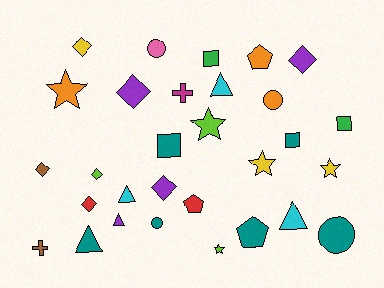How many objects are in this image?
There are 30 objects.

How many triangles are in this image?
There are 5 triangles.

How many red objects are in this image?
There are 2 red objects.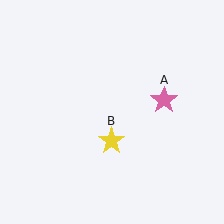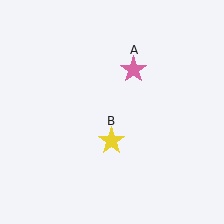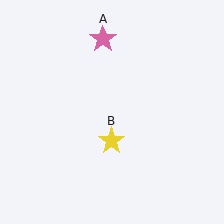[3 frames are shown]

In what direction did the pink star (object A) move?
The pink star (object A) moved up and to the left.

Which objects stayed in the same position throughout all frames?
Yellow star (object B) remained stationary.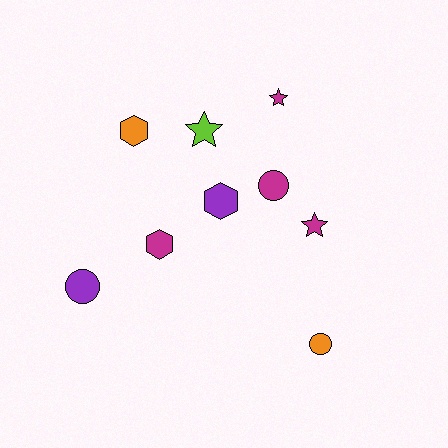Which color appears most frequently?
Magenta, with 4 objects.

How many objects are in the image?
There are 9 objects.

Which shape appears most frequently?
Hexagon, with 3 objects.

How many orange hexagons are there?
There is 1 orange hexagon.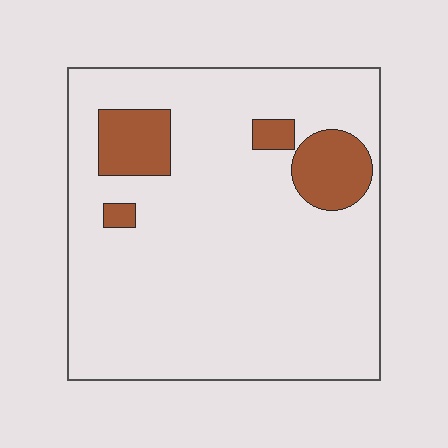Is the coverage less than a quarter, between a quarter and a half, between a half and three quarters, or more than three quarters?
Less than a quarter.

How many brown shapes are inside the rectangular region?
4.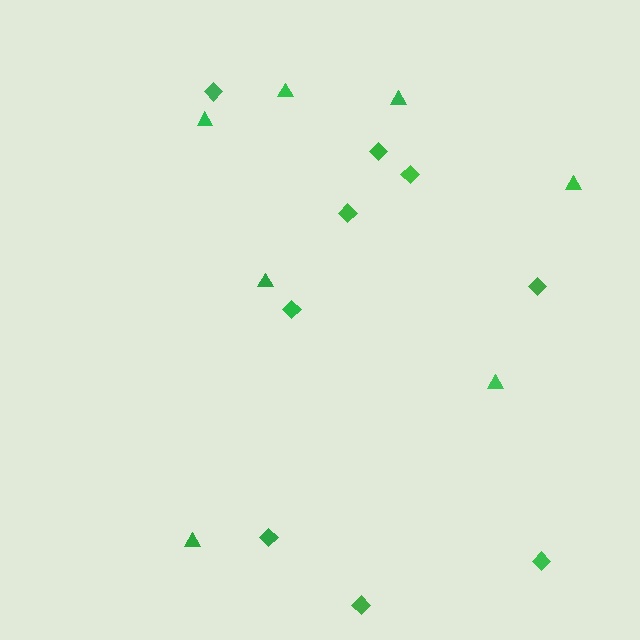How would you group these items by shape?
There are 2 groups: one group of triangles (7) and one group of diamonds (9).